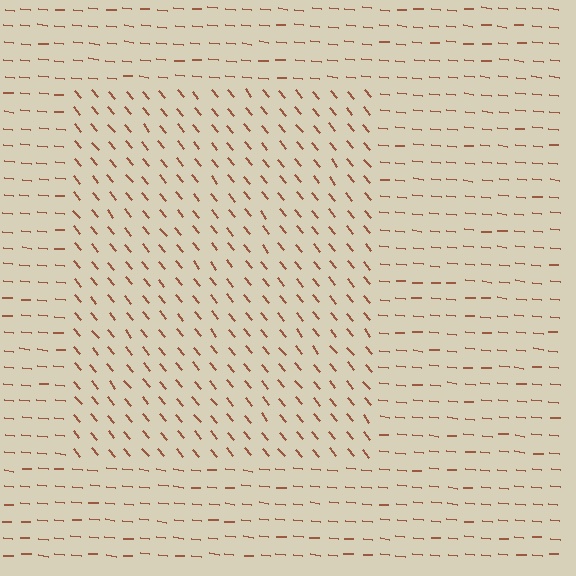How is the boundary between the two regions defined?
The boundary is defined purely by a change in line orientation (approximately 45 degrees difference). All lines are the same color and thickness.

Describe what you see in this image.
The image is filled with small brown line segments. A rectangle region in the image has lines oriented differently from the surrounding lines, creating a visible texture boundary.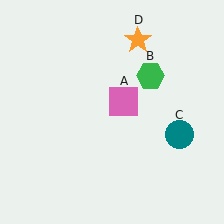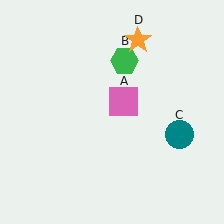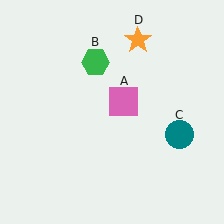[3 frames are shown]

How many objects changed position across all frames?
1 object changed position: green hexagon (object B).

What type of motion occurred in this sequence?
The green hexagon (object B) rotated counterclockwise around the center of the scene.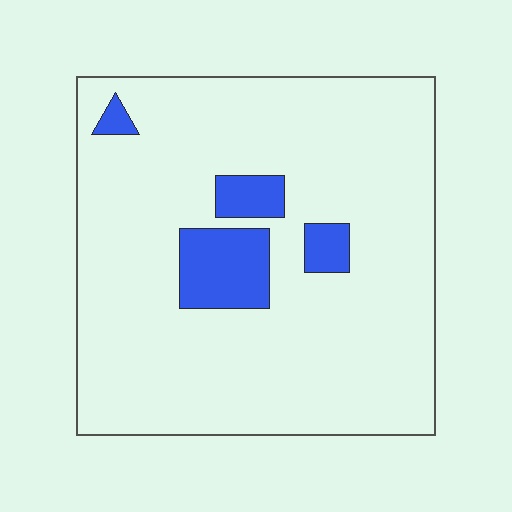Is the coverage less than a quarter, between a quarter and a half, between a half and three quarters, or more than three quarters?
Less than a quarter.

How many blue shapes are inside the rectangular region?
4.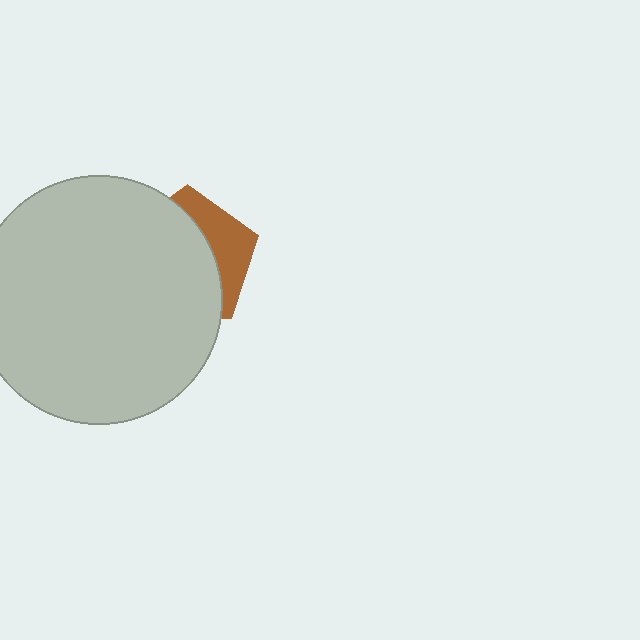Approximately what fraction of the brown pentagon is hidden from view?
Roughly 69% of the brown pentagon is hidden behind the light gray circle.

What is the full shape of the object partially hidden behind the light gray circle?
The partially hidden object is a brown pentagon.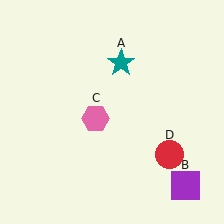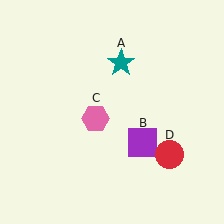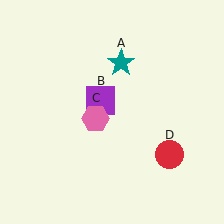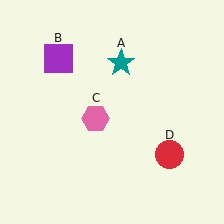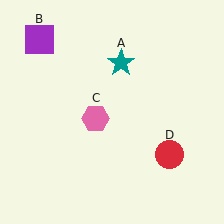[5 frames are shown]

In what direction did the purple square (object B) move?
The purple square (object B) moved up and to the left.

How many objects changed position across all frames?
1 object changed position: purple square (object B).